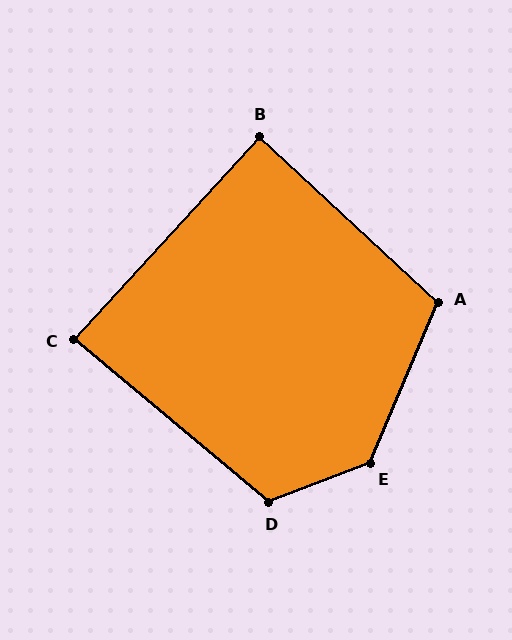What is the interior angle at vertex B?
Approximately 90 degrees (approximately right).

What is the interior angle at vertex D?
Approximately 119 degrees (obtuse).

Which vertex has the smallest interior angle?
C, at approximately 87 degrees.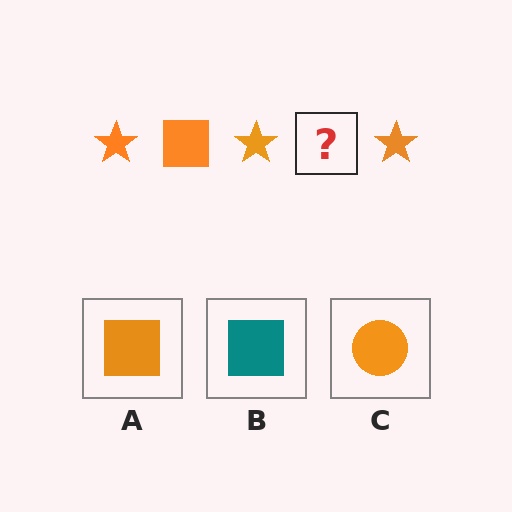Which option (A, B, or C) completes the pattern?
A.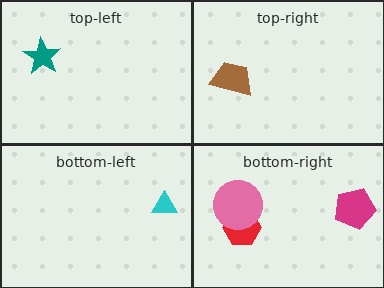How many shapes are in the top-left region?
1.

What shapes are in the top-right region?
The brown trapezoid.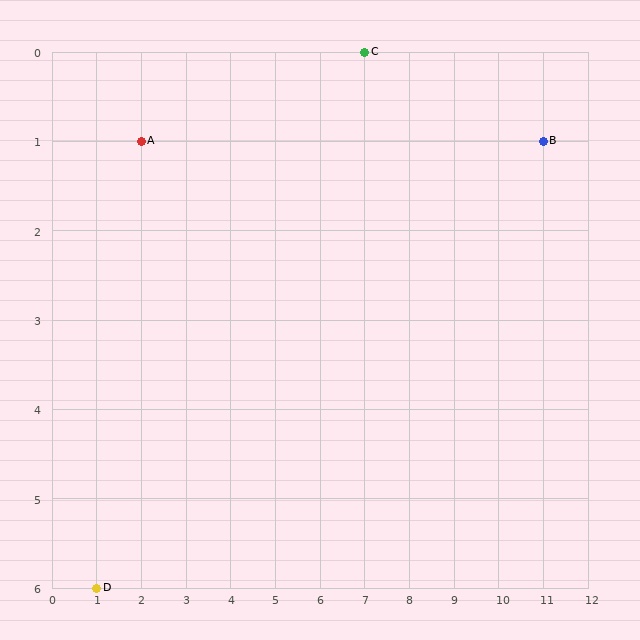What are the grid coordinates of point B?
Point B is at grid coordinates (11, 1).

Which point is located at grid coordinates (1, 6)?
Point D is at (1, 6).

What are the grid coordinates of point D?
Point D is at grid coordinates (1, 6).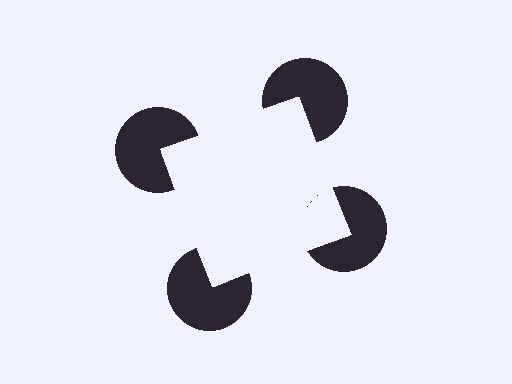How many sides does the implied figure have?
4 sides.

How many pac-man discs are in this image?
There are 4 — one at each vertex of the illusory square.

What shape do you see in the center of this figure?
An illusory square — its edges are inferred from the aligned wedge cuts in the pac-man discs, not physically drawn.